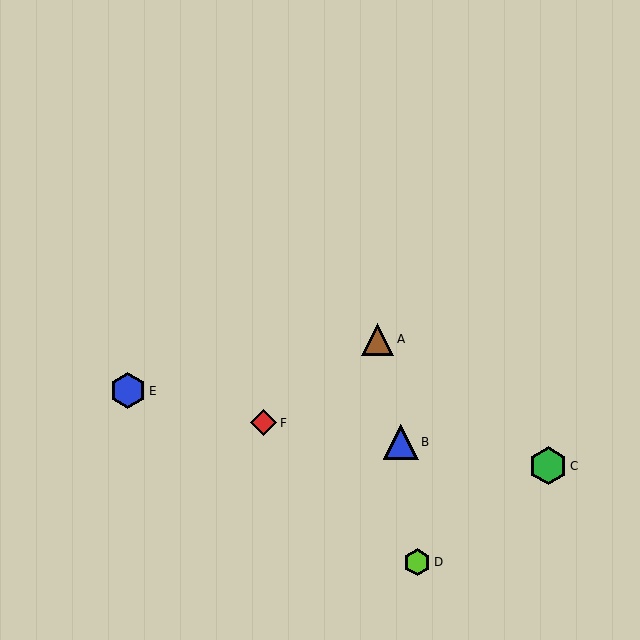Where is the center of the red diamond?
The center of the red diamond is at (264, 423).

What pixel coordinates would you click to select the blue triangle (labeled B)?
Click at (401, 442) to select the blue triangle B.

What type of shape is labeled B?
Shape B is a blue triangle.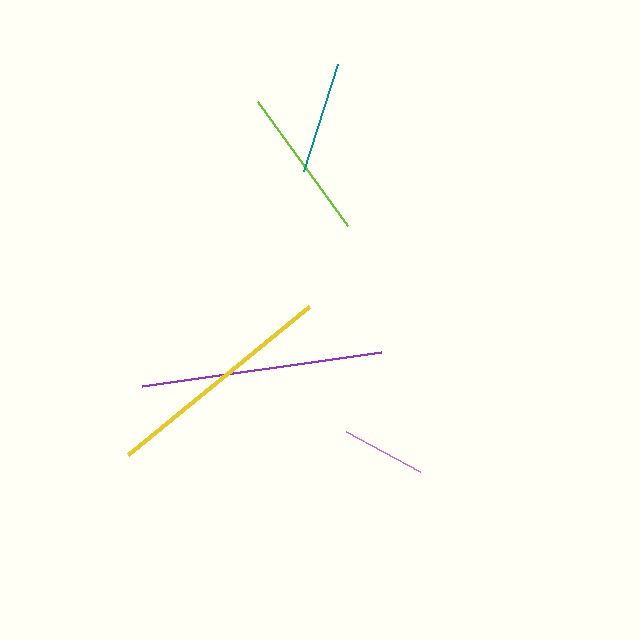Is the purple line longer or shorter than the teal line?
The purple line is longer than the teal line.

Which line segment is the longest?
The purple line is the longest at approximately 242 pixels.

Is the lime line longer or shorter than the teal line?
The lime line is longer than the teal line.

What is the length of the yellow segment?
The yellow segment is approximately 234 pixels long.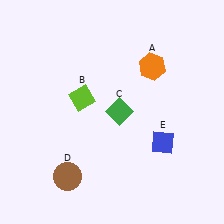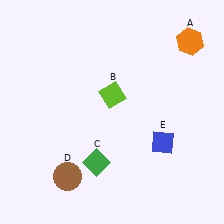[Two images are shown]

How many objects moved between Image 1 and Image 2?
3 objects moved between the two images.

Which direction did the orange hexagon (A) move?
The orange hexagon (A) moved right.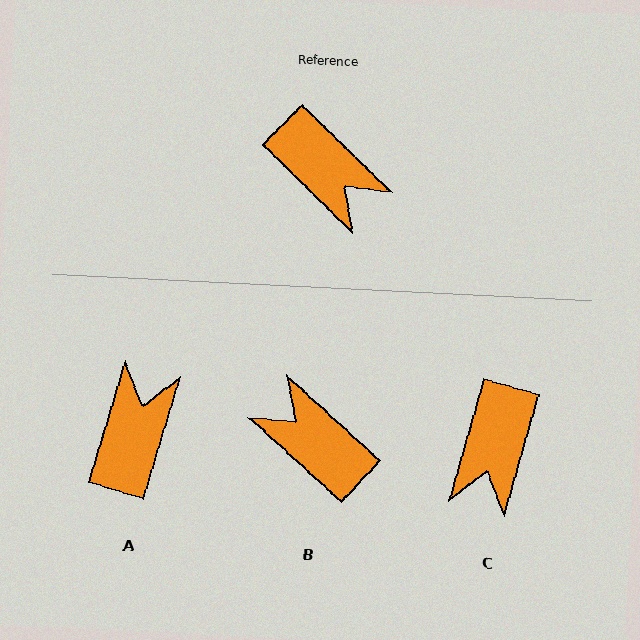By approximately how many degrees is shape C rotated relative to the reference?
Approximately 61 degrees clockwise.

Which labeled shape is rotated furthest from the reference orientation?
B, about 178 degrees away.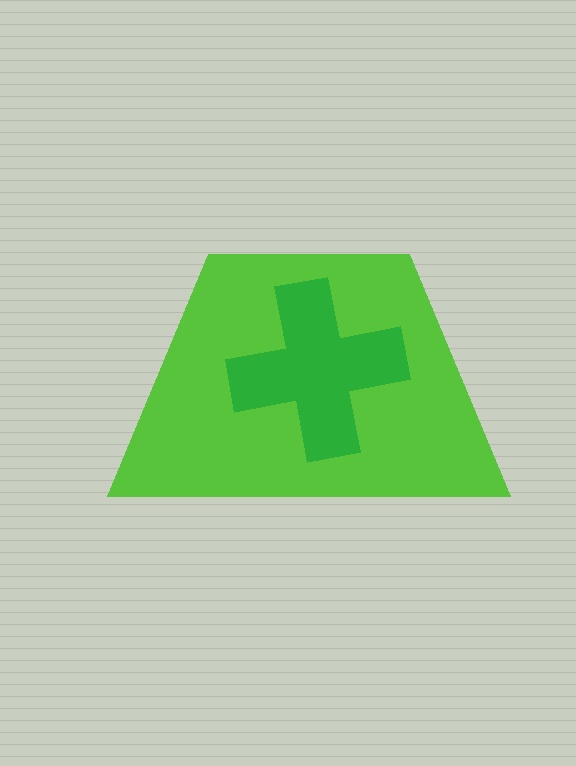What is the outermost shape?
The lime trapezoid.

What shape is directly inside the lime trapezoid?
The green cross.